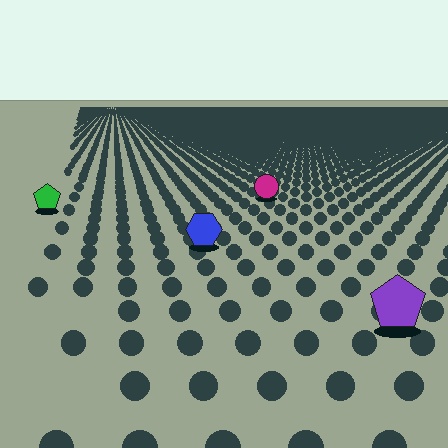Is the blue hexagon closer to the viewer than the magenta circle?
Yes. The blue hexagon is closer — you can tell from the texture gradient: the ground texture is coarser near it.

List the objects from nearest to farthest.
From nearest to farthest: the purple pentagon, the blue hexagon, the green pentagon, the magenta circle.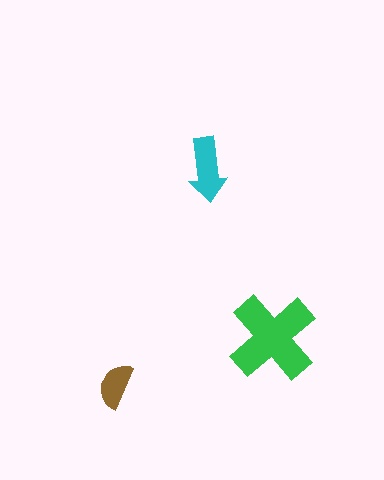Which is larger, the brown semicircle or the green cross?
The green cross.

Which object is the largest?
The green cross.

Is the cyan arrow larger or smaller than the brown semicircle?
Larger.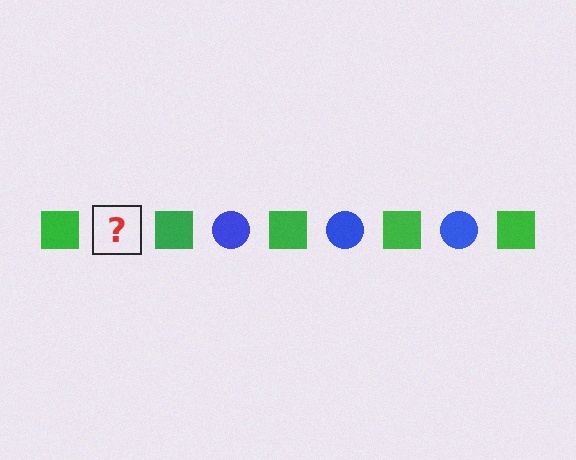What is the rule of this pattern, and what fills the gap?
The rule is that the pattern alternates between green square and blue circle. The gap should be filled with a blue circle.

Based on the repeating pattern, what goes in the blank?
The blank should be a blue circle.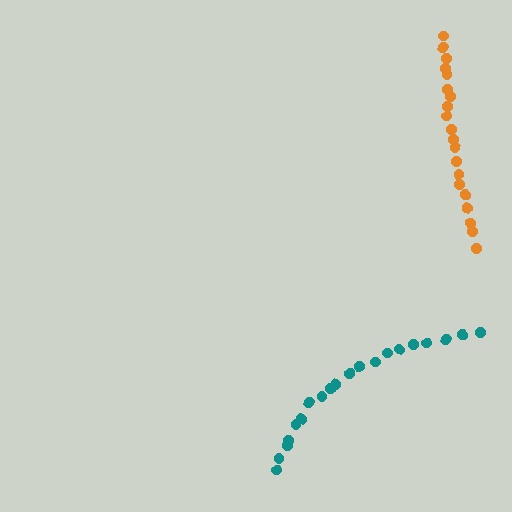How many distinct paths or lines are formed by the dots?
There are 2 distinct paths.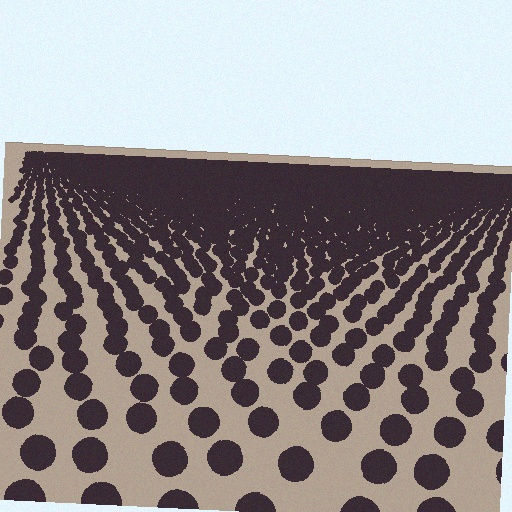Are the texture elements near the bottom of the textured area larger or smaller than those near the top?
Larger. Near the bottom, elements are closer to the viewer and appear at a bigger on-screen size.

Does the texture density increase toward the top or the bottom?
Density increases toward the top.